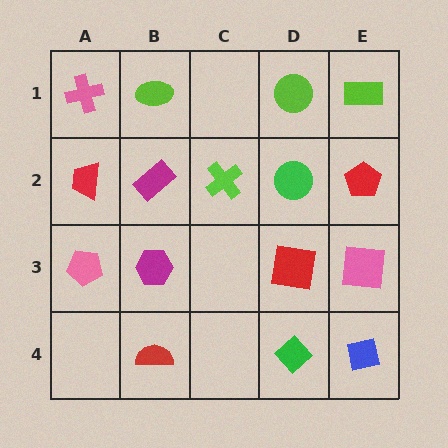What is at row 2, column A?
A red trapezoid.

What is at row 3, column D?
A red square.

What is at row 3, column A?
A pink pentagon.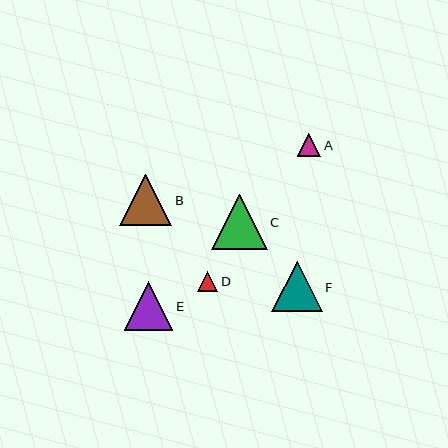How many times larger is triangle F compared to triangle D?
Triangle F is approximately 2.5 times the size of triangle D.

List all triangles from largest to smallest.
From largest to smallest: C, B, F, E, A, D.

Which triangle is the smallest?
Triangle D is the smallest with a size of approximately 20 pixels.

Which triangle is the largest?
Triangle C is the largest with a size of approximately 55 pixels.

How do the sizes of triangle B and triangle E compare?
Triangle B and triangle E are approximately the same size.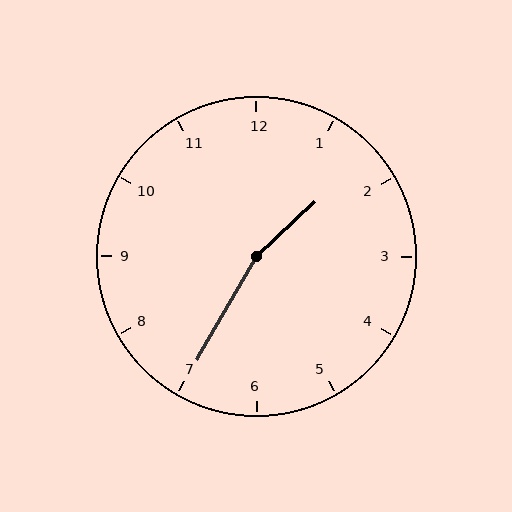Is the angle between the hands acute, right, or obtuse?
It is obtuse.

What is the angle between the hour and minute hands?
Approximately 162 degrees.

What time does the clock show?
1:35.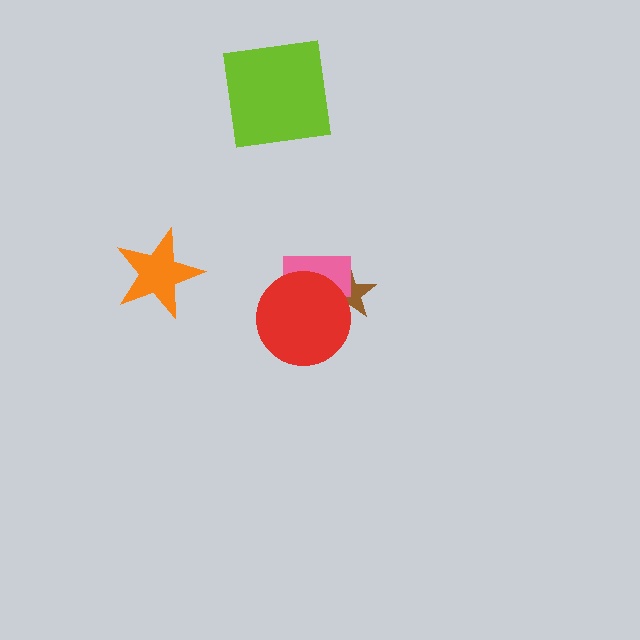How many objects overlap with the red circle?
2 objects overlap with the red circle.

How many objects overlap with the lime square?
0 objects overlap with the lime square.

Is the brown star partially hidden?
Yes, it is partially covered by another shape.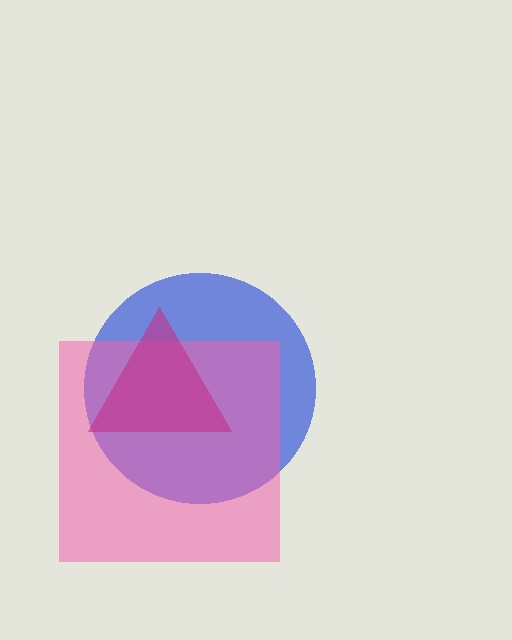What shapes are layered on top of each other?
The layered shapes are: a blue circle, a pink square, a magenta triangle.